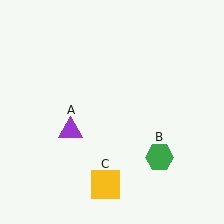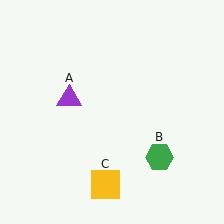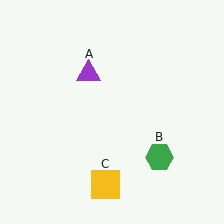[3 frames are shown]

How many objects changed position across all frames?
1 object changed position: purple triangle (object A).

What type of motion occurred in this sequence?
The purple triangle (object A) rotated clockwise around the center of the scene.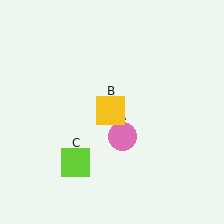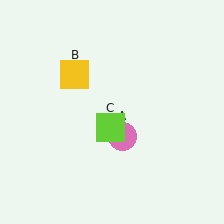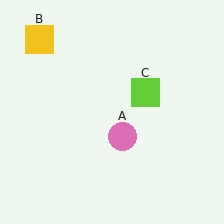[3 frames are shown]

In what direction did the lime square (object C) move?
The lime square (object C) moved up and to the right.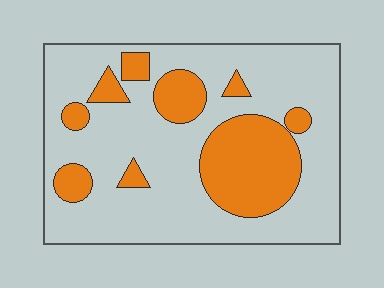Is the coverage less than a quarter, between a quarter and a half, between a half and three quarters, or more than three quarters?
Between a quarter and a half.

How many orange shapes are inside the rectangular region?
9.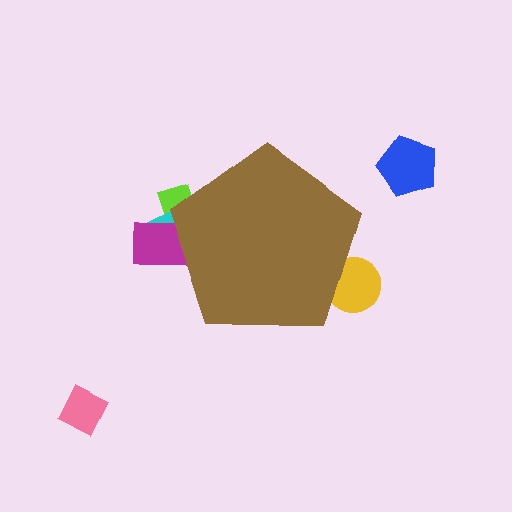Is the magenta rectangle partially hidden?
Yes, the magenta rectangle is partially hidden behind the brown pentagon.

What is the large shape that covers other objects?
A brown pentagon.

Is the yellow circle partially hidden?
Yes, the yellow circle is partially hidden behind the brown pentagon.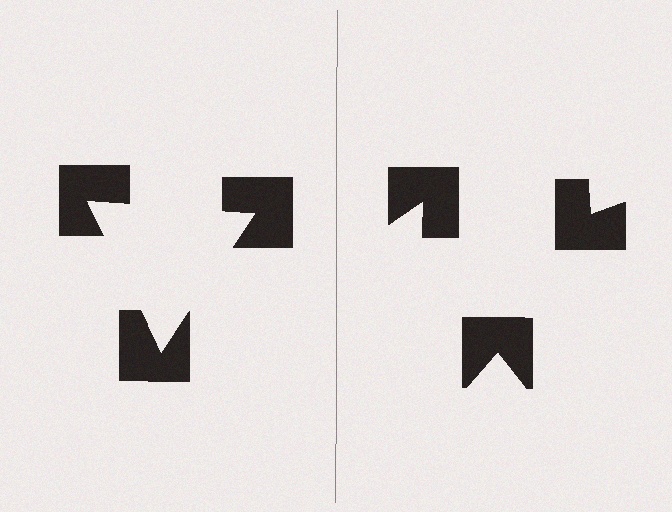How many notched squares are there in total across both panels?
6 — 3 on each side.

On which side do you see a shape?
An illusory triangle appears on the left side. On the right side the wedge cuts are rotated, so no coherent shape forms.